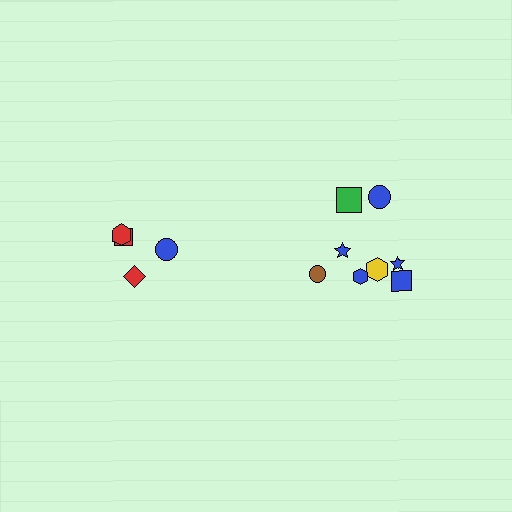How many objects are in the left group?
There are 4 objects.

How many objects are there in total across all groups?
There are 12 objects.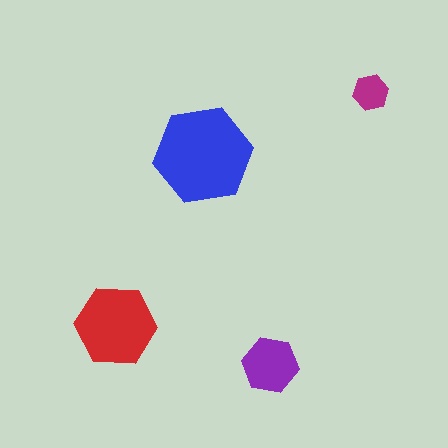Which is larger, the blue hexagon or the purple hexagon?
The blue one.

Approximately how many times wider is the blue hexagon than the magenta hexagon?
About 2.5 times wider.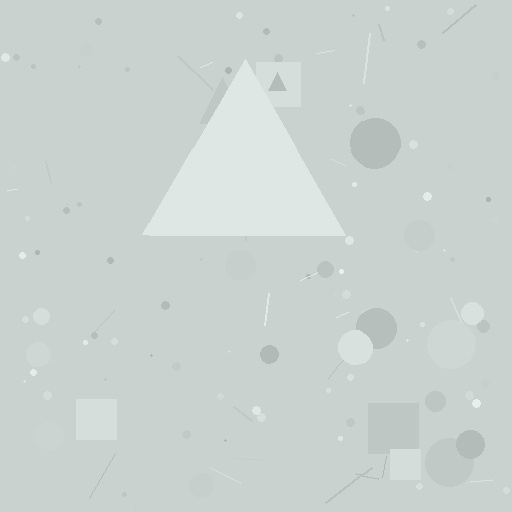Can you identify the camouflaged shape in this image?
The camouflaged shape is a triangle.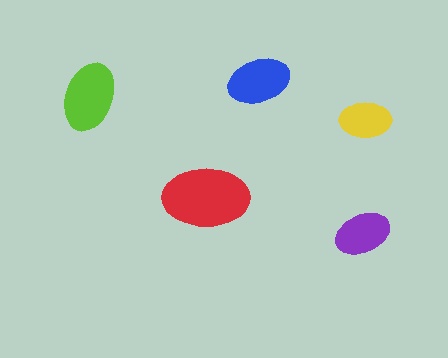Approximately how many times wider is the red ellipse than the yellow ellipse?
About 1.5 times wider.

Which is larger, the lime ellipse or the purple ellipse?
The lime one.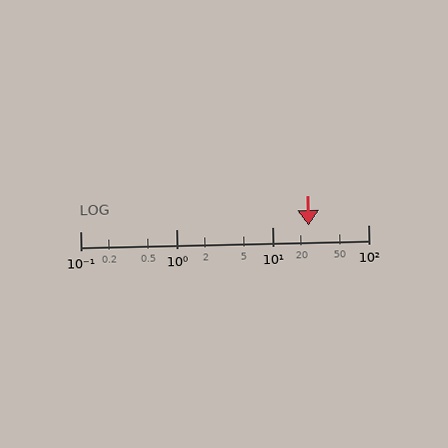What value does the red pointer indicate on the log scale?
The pointer indicates approximately 24.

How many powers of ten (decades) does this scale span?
The scale spans 3 decades, from 0.1 to 100.